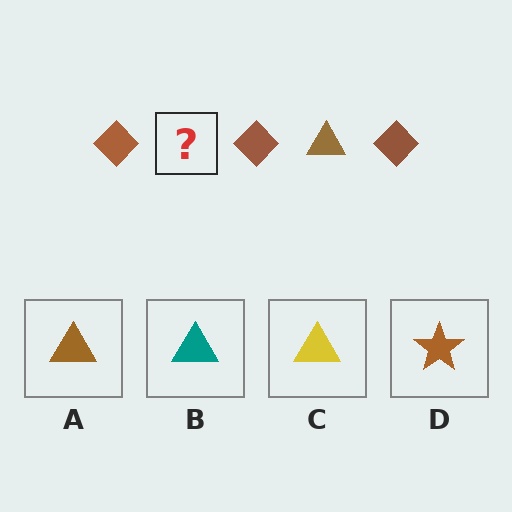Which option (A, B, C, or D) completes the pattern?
A.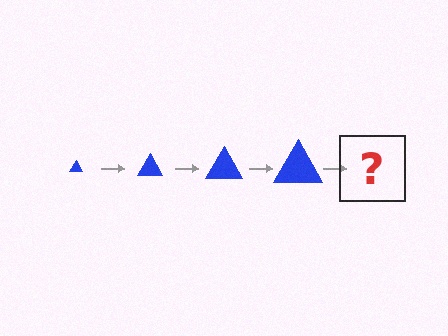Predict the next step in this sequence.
The next step is a blue triangle, larger than the previous one.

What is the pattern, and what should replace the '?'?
The pattern is that the triangle gets progressively larger each step. The '?' should be a blue triangle, larger than the previous one.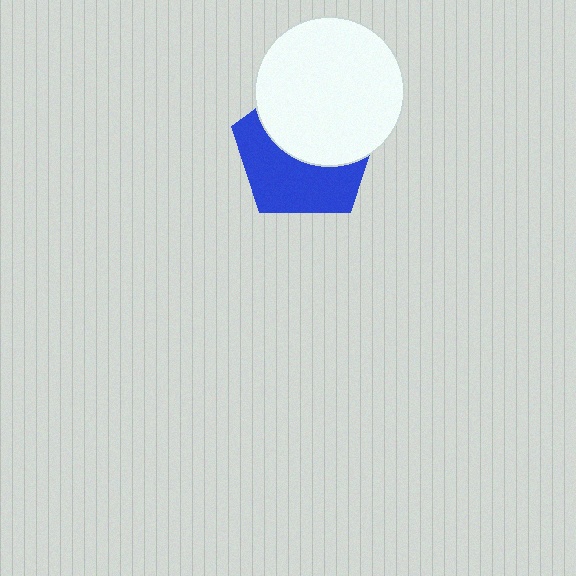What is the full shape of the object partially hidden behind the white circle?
The partially hidden object is a blue pentagon.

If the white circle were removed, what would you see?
You would see the complete blue pentagon.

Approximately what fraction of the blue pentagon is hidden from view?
Roughly 50% of the blue pentagon is hidden behind the white circle.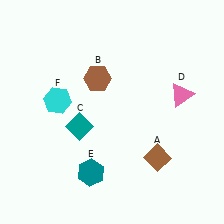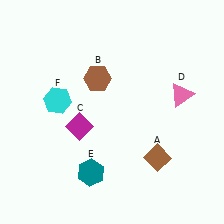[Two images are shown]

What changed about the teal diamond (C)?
In Image 1, C is teal. In Image 2, it changed to magenta.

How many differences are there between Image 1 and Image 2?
There is 1 difference between the two images.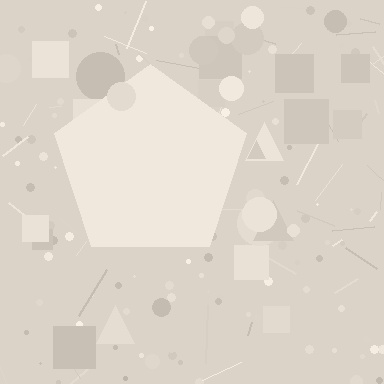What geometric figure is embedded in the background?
A pentagon is embedded in the background.